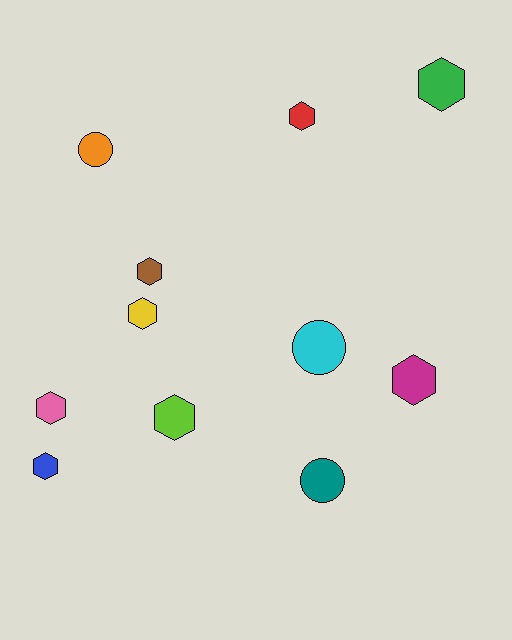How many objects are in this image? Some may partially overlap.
There are 11 objects.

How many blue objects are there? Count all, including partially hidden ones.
There is 1 blue object.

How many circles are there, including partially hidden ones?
There are 3 circles.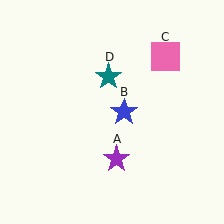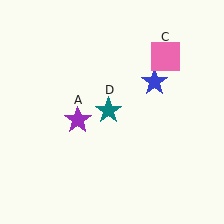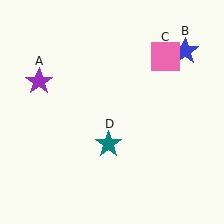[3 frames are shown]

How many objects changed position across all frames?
3 objects changed position: purple star (object A), blue star (object B), teal star (object D).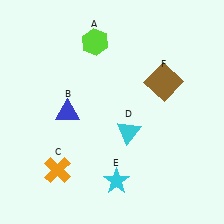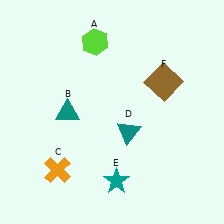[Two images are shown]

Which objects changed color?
B changed from blue to teal. D changed from cyan to teal. E changed from cyan to teal.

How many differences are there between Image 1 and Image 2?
There are 3 differences between the two images.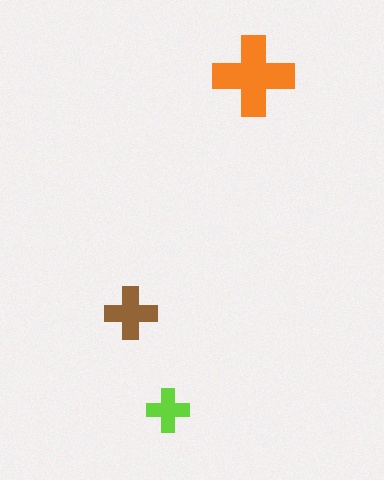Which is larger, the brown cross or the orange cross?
The orange one.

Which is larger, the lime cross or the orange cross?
The orange one.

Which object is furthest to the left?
The brown cross is leftmost.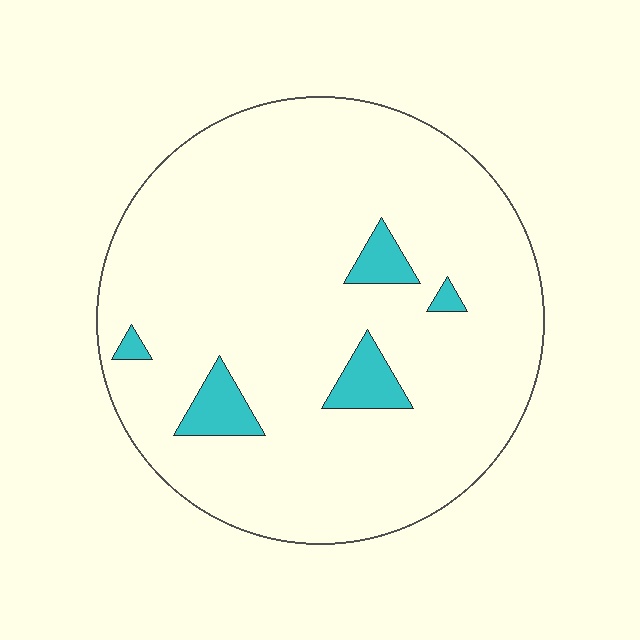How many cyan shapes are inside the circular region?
5.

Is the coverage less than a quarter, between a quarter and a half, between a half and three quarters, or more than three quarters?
Less than a quarter.